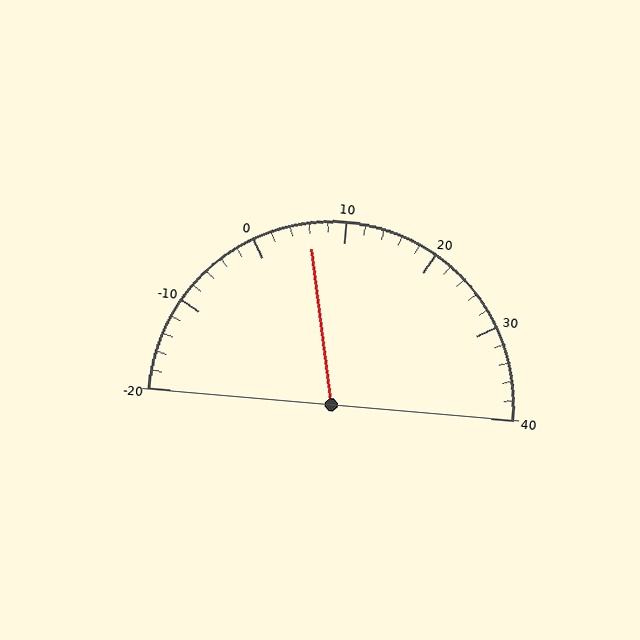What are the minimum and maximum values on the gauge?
The gauge ranges from -20 to 40.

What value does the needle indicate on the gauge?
The needle indicates approximately 6.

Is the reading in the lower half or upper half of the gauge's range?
The reading is in the lower half of the range (-20 to 40).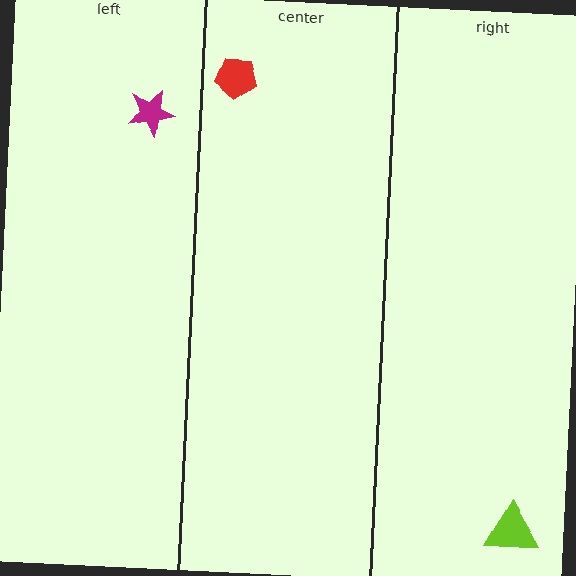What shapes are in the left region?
The magenta star.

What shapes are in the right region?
The lime triangle.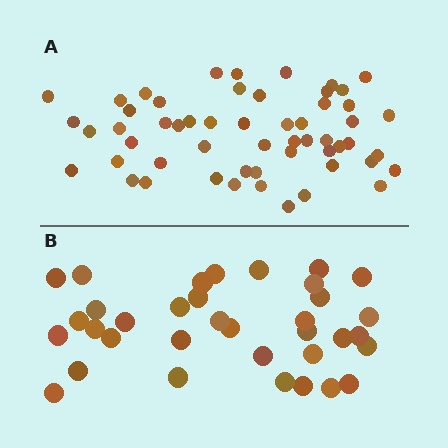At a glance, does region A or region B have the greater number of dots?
Region A (the top region) has more dots.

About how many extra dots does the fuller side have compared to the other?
Region A has approximately 20 more dots than region B.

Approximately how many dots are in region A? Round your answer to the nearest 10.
About 60 dots. (The exact count is 55, which rounds to 60.)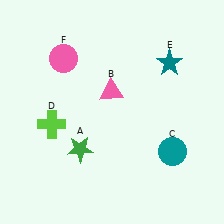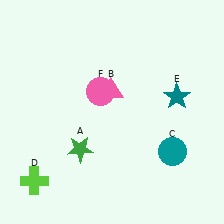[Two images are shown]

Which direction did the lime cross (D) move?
The lime cross (D) moved down.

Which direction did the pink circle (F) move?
The pink circle (F) moved right.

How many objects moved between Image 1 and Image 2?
3 objects moved between the two images.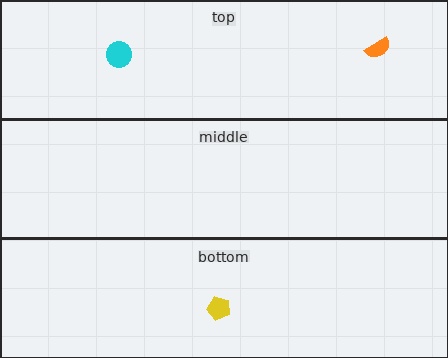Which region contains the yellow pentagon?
The bottom region.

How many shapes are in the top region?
2.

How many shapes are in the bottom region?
1.